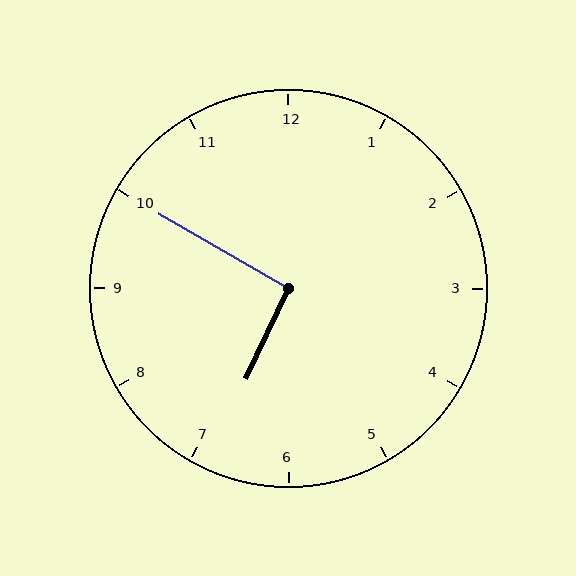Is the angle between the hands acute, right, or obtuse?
It is right.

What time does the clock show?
6:50.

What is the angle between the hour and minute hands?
Approximately 95 degrees.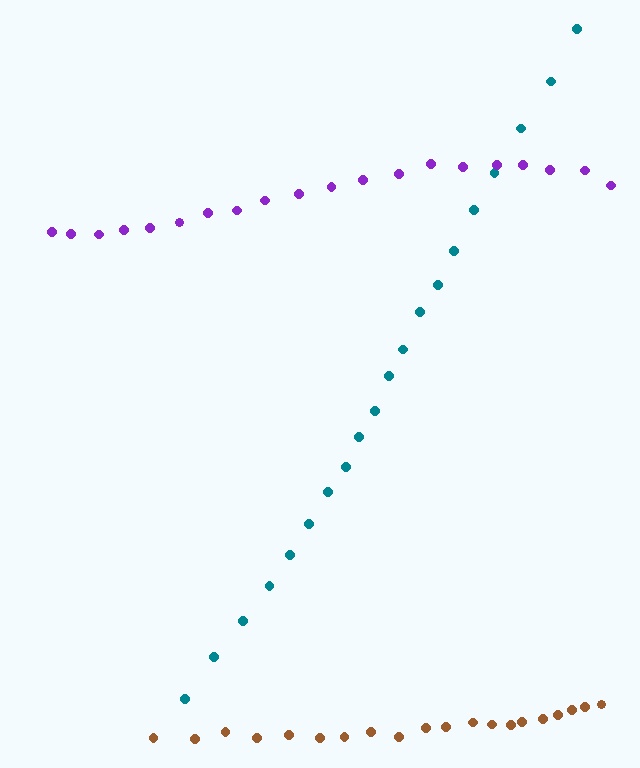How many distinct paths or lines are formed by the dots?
There are 3 distinct paths.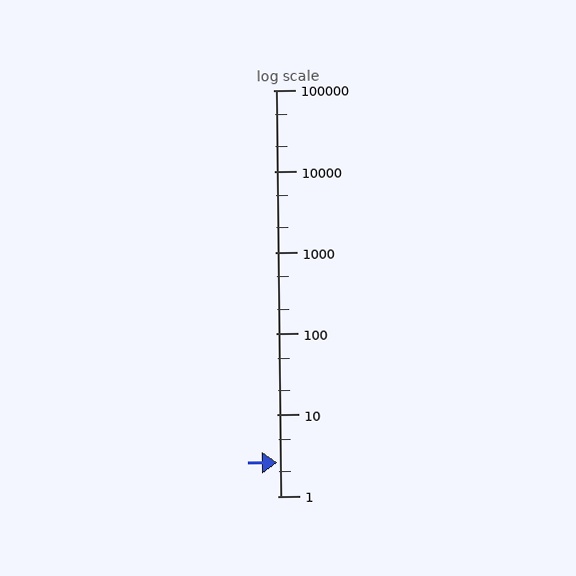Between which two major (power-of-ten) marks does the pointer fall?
The pointer is between 1 and 10.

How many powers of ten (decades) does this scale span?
The scale spans 5 decades, from 1 to 100000.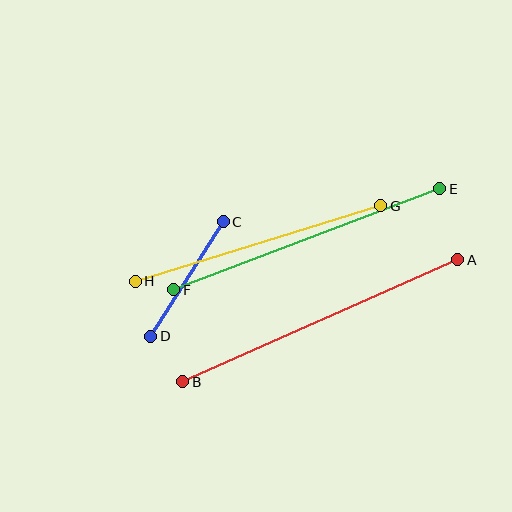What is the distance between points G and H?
The distance is approximately 257 pixels.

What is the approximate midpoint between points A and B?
The midpoint is at approximately (320, 321) pixels.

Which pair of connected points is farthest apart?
Points A and B are farthest apart.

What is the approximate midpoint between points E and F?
The midpoint is at approximately (307, 239) pixels.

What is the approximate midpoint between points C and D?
The midpoint is at approximately (187, 279) pixels.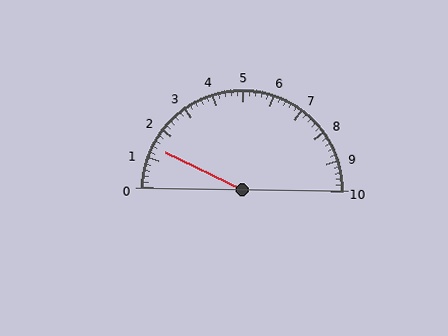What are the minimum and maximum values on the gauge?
The gauge ranges from 0 to 10.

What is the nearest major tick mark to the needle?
The nearest major tick mark is 1.